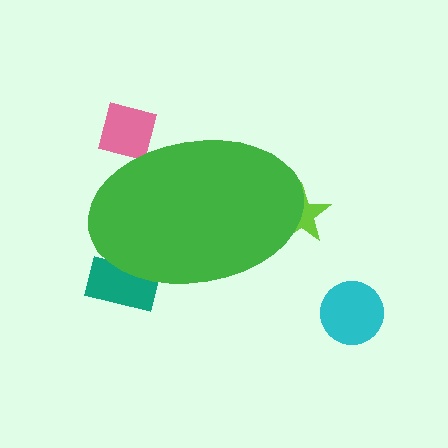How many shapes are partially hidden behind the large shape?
3 shapes are partially hidden.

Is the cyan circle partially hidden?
No, the cyan circle is fully visible.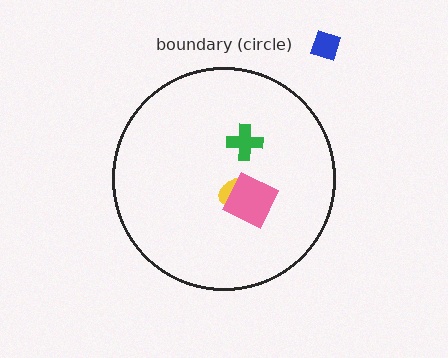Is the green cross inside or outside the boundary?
Inside.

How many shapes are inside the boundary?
3 inside, 1 outside.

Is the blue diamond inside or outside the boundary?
Outside.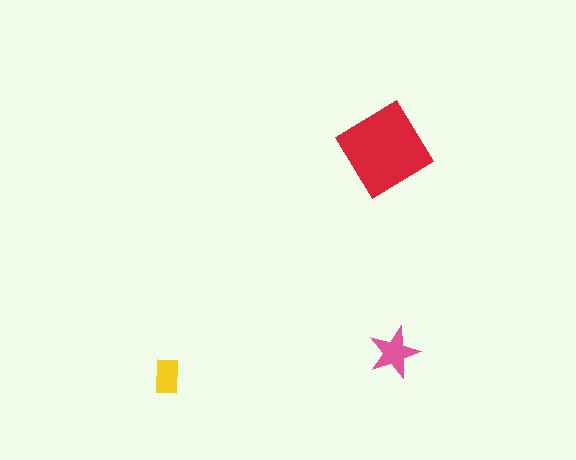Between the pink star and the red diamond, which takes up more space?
The red diamond.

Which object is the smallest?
The yellow rectangle.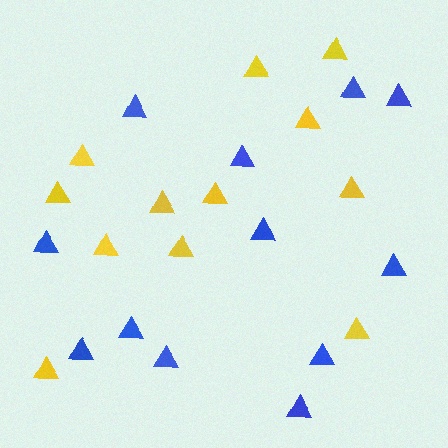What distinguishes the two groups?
There are 2 groups: one group of yellow triangles (12) and one group of blue triangles (12).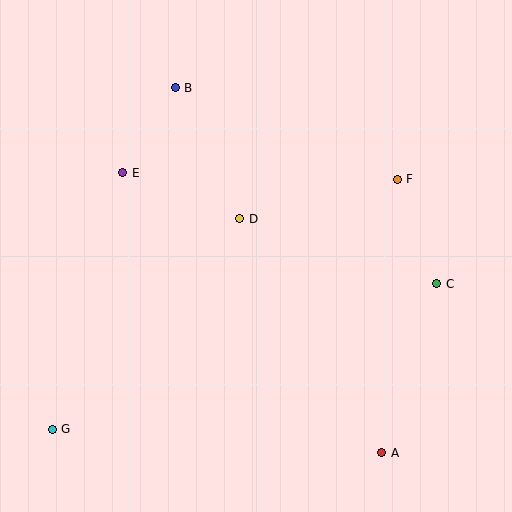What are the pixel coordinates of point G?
Point G is at (52, 429).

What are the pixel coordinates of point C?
Point C is at (437, 284).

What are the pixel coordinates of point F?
Point F is at (397, 179).